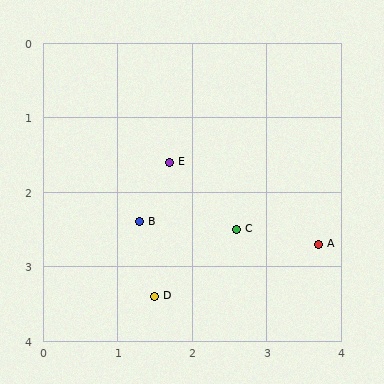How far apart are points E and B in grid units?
Points E and B are about 0.9 grid units apart.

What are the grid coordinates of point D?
Point D is at approximately (1.5, 3.4).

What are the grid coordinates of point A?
Point A is at approximately (3.7, 2.7).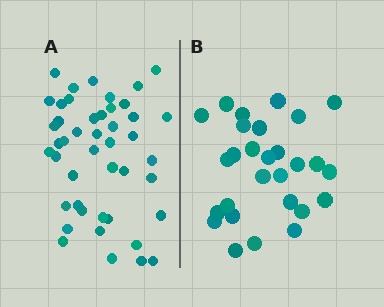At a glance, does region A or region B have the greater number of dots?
Region A (the left region) has more dots.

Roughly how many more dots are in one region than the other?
Region A has approximately 15 more dots than region B.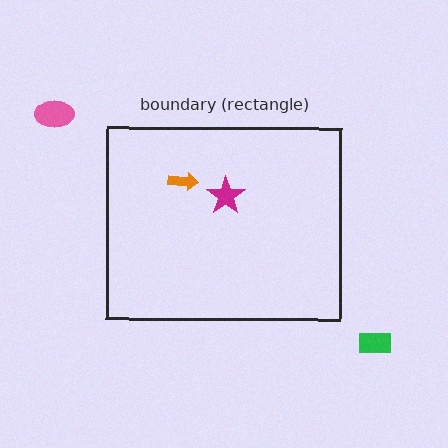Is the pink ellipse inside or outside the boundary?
Outside.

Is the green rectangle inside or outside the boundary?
Outside.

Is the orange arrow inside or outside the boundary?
Inside.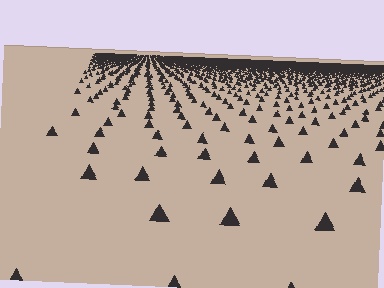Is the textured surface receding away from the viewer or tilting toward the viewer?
The surface is receding away from the viewer. Texture elements get smaller and denser toward the top.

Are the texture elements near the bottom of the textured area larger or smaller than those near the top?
Larger. Near the bottom, elements are closer to the viewer and appear at a bigger on-screen size.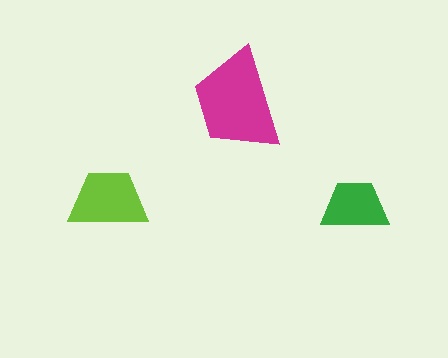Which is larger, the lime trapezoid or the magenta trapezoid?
The magenta one.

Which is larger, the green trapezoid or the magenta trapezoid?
The magenta one.